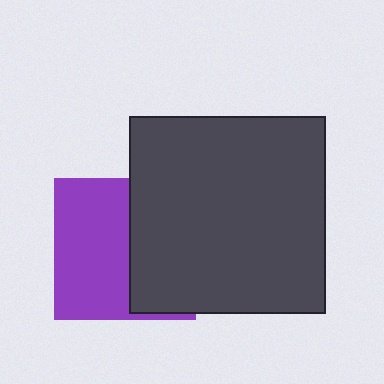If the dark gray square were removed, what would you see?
You would see the complete purple square.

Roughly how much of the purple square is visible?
About half of it is visible (roughly 55%).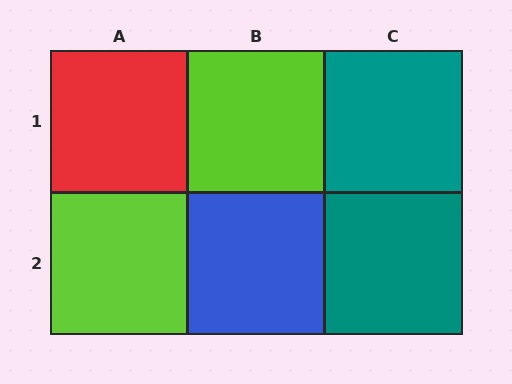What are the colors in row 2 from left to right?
Lime, blue, teal.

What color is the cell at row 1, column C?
Teal.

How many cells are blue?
1 cell is blue.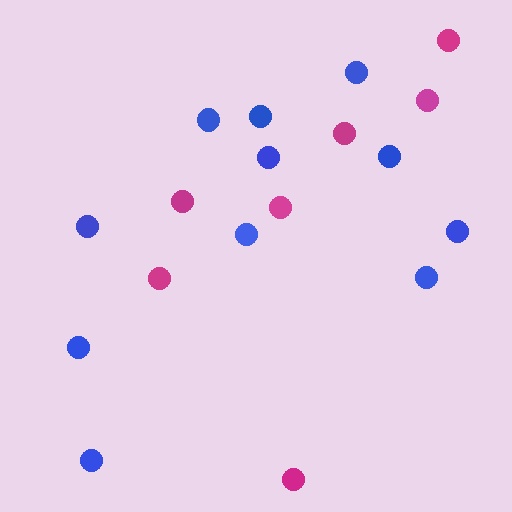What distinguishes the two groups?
There are 2 groups: one group of blue circles (11) and one group of magenta circles (7).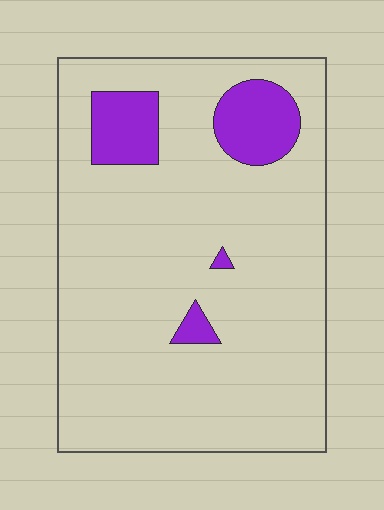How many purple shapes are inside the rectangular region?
4.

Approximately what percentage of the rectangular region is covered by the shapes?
Approximately 10%.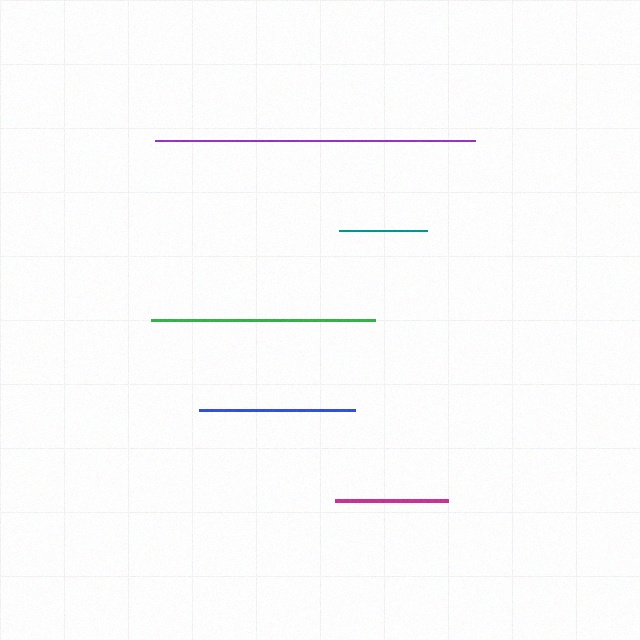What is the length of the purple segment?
The purple segment is approximately 320 pixels long.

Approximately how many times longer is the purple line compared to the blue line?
The purple line is approximately 2.0 times the length of the blue line.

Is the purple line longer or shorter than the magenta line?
The purple line is longer than the magenta line.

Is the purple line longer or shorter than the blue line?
The purple line is longer than the blue line.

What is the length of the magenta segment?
The magenta segment is approximately 113 pixels long.